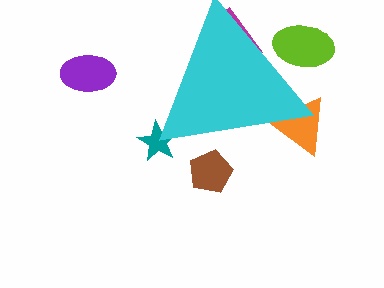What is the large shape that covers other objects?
A cyan triangle.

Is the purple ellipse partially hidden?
No, the purple ellipse is fully visible.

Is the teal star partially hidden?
Yes, the teal star is partially hidden behind the cyan triangle.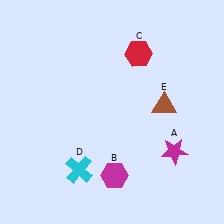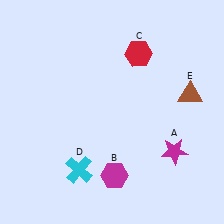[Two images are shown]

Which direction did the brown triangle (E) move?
The brown triangle (E) moved right.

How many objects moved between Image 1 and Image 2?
1 object moved between the two images.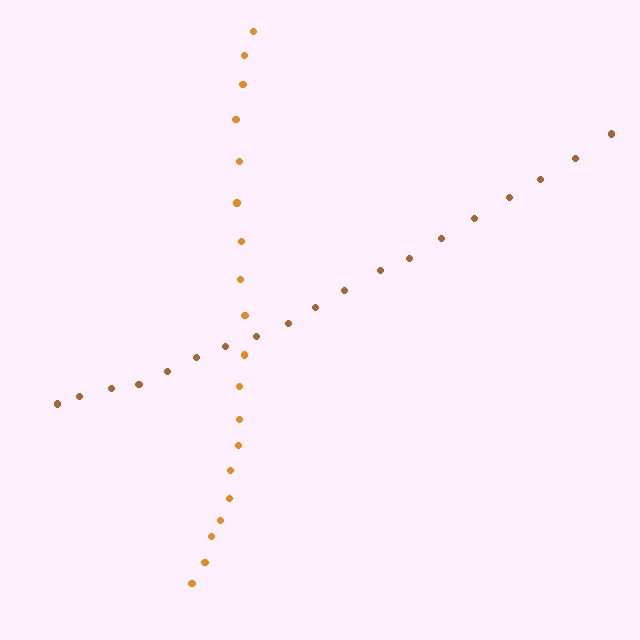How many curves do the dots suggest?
There are 2 distinct paths.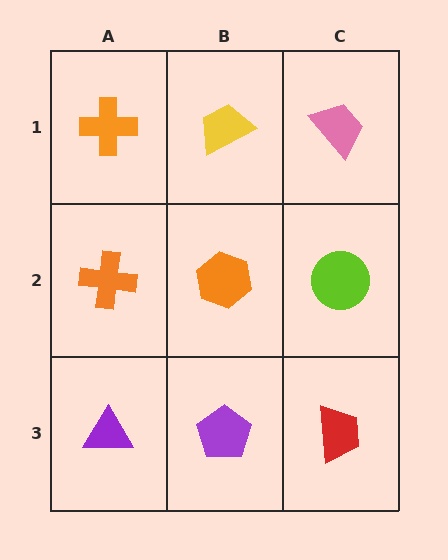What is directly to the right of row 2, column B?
A lime circle.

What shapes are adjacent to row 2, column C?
A pink trapezoid (row 1, column C), a red trapezoid (row 3, column C), an orange hexagon (row 2, column B).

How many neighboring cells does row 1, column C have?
2.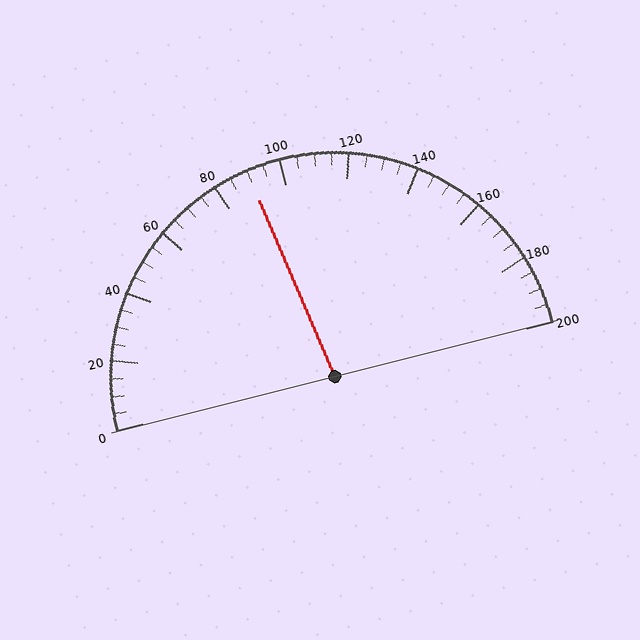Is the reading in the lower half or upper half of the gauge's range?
The reading is in the lower half of the range (0 to 200).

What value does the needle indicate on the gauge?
The needle indicates approximately 90.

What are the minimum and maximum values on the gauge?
The gauge ranges from 0 to 200.